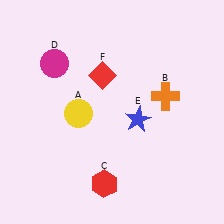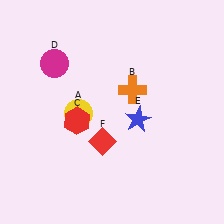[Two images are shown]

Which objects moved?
The objects that moved are: the orange cross (B), the red hexagon (C), the red diamond (F).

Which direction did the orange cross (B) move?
The orange cross (B) moved left.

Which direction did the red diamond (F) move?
The red diamond (F) moved down.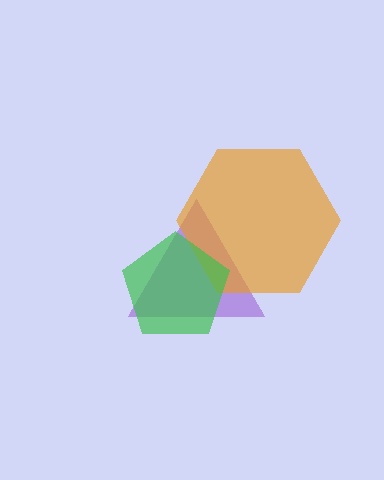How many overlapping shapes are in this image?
There are 3 overlapping shapes in the image.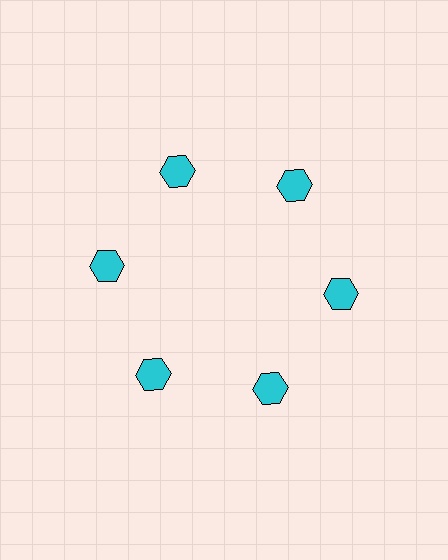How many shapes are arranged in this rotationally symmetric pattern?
There are 6 shapes, arranged in 6 groups of 1.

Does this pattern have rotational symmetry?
Yes, this pattern has 6-fold rotational symmetry. It looks the same after rotating 60 degrees around the center.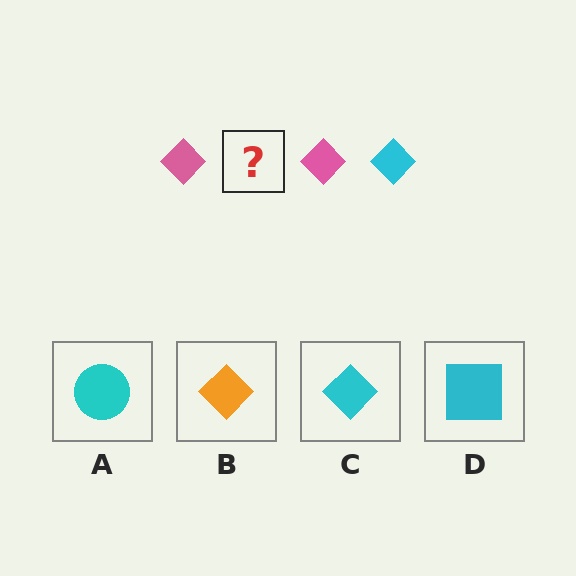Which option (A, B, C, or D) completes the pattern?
C.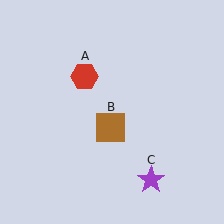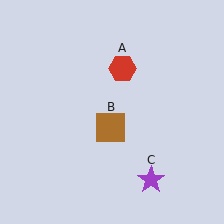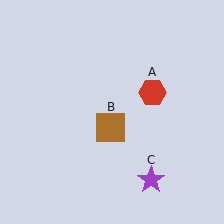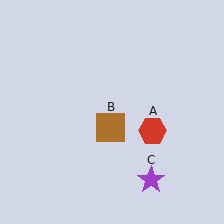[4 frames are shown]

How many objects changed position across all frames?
1 object changed position: red hexagon (object A).